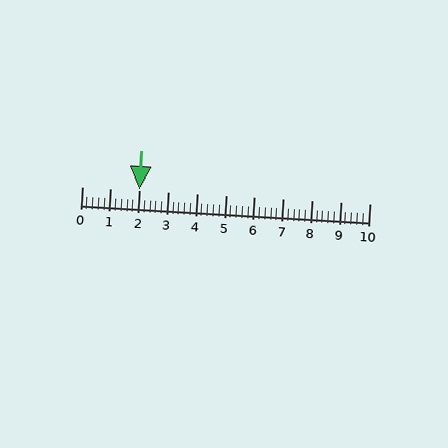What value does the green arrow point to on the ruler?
The green arrow points to approximately 2.0.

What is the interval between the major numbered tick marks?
The major tick marks are spaced 1 units apart.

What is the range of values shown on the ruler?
The ruler shows values from 0 to 10.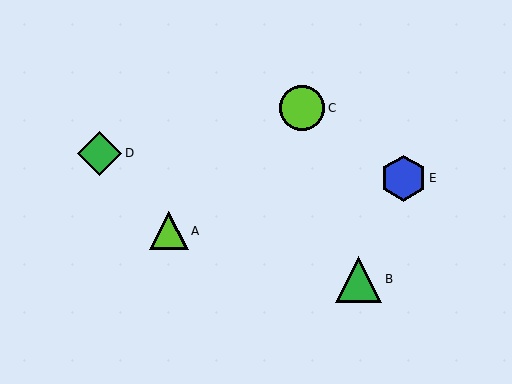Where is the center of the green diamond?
The center of the green diamond is at (100, 153).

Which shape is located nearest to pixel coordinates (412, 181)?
The blue hexagon (labeled E) at (404, 178) is nearest to that location.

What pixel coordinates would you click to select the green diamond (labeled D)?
Click at (100, 153) to select the green diamond D.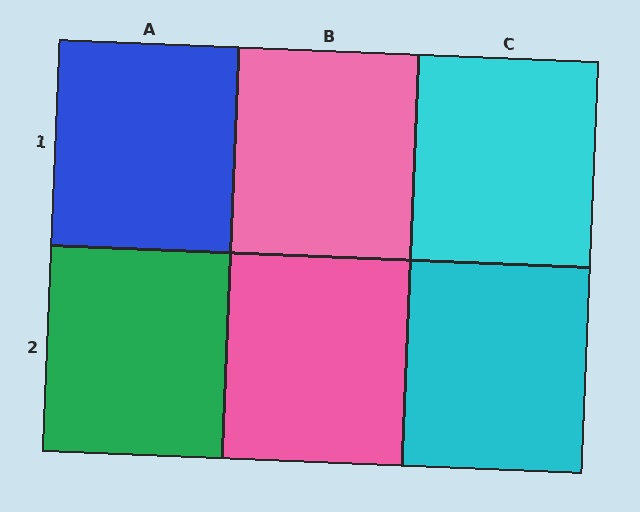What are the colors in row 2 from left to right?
Green, pink, cyan.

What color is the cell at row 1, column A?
Blue.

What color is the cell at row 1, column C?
Cyan.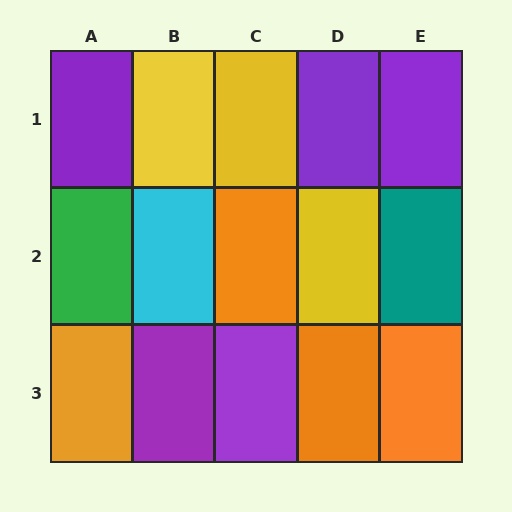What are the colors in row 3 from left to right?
Orange, purple, purple, orange, orange.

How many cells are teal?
1 cell is teal.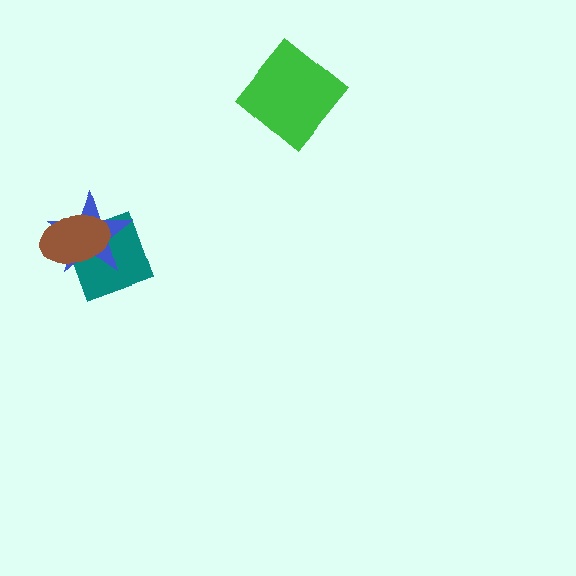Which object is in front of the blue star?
The brown ellipse is in front of the blue star.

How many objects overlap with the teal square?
2 objects overlap with the teal square.